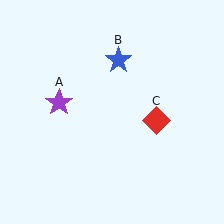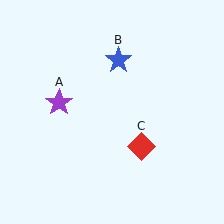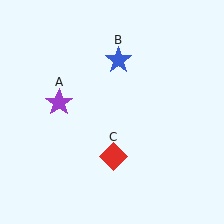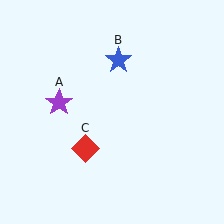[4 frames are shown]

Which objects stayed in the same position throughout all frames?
Purple star (object A) and blue star (object B) remained stationary.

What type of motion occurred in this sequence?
The red diamond (object C) rotated clockwise around the center of the scene.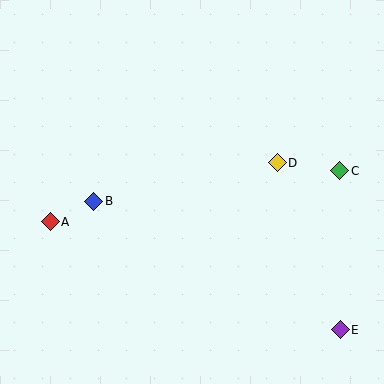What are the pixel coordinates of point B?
Point B is at (94, 201).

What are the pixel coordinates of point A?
Point A is at (50, 222).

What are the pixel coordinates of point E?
Point E is at (340, 330).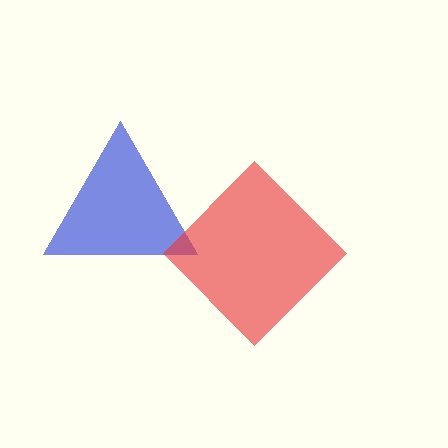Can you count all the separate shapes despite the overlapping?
Yes, there are 2 separate shapes.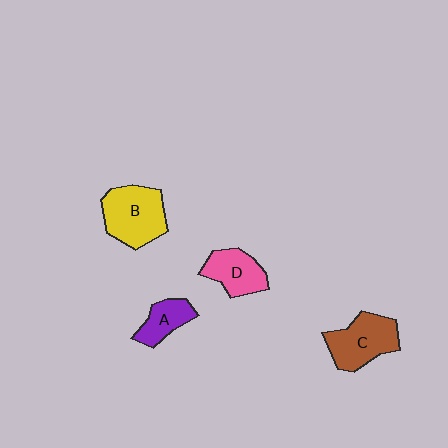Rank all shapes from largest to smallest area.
From largest to smallest: B (yellow), C (brown), D (pink), A (purple).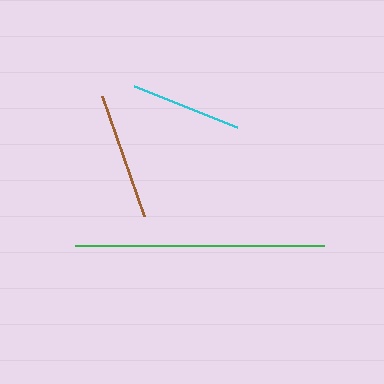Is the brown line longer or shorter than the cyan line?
The brown line is longer than the cyan line.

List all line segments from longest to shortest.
From longest to shortest: green, brown, cyan.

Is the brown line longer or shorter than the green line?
The green line is longer than the brown line.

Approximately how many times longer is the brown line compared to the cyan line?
The brown line is approximately 1.1 times the length of the cyan line.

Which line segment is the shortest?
The cyan line is the shortest at approximately 111 pixels.